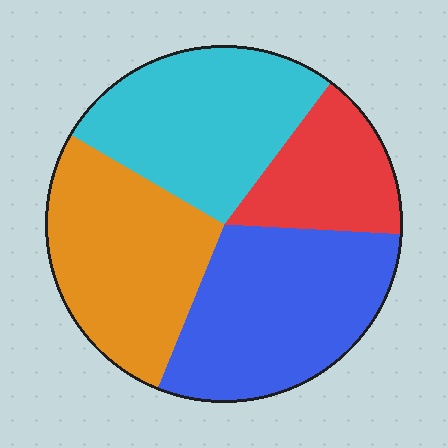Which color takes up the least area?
Red, at roughly 15%.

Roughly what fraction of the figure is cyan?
Cyan takes up about one quarter (1/4) of the figure.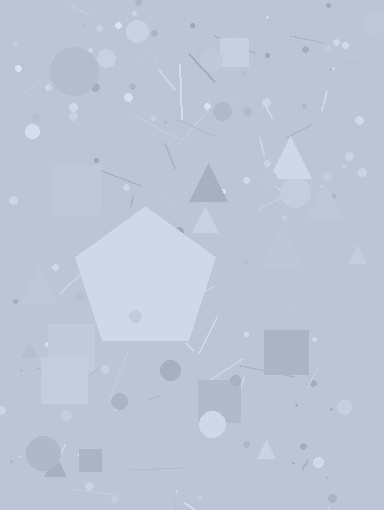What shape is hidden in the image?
A pentagon is hidden in the image.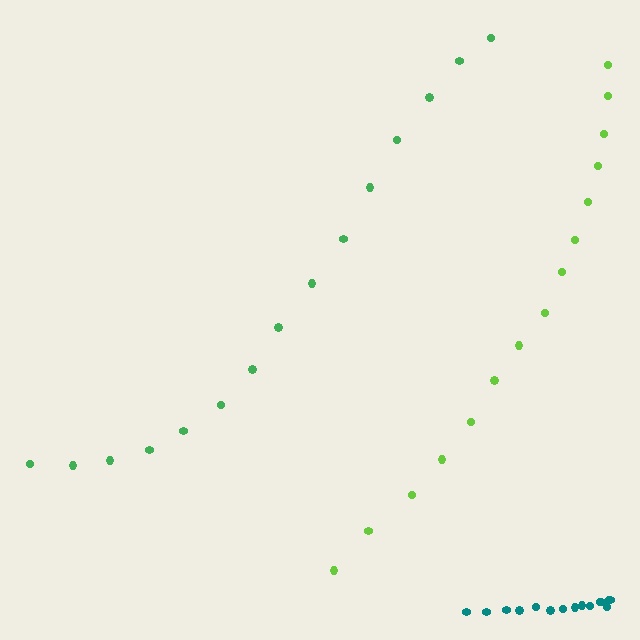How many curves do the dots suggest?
There are 3 distinct paths.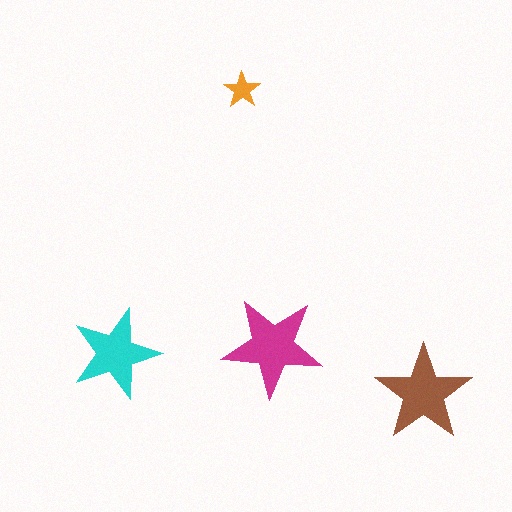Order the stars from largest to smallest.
the magenta one, the brown one, the cyan one, the orange one.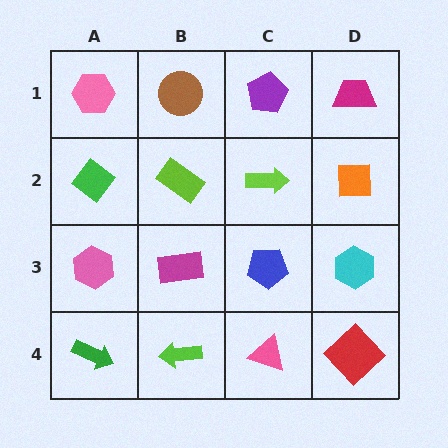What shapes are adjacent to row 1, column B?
A lime rectangle (row 2, column B), a pink hexagon (row 1, column A), a purple pentagon (row 1, column C).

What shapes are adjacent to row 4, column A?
A pink hexagon (row 3, column A), a lime arrow (row 4, column B).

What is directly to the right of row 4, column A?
A lime arrow.